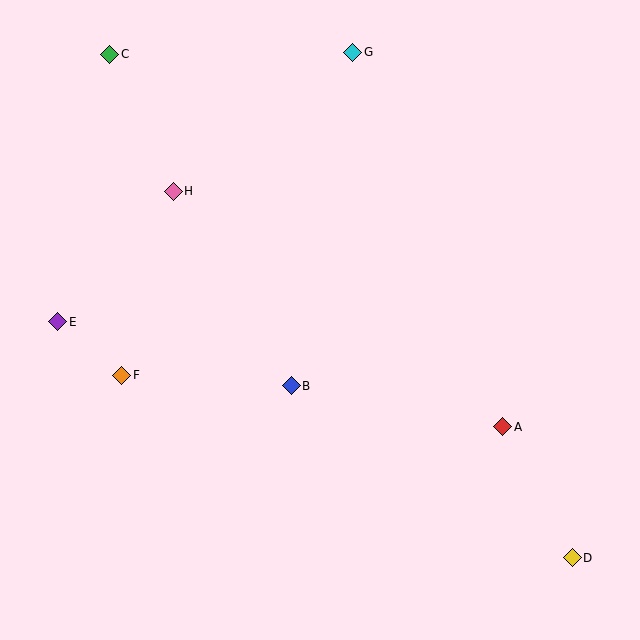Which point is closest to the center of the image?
Point B at (291, 386) is closest to the center.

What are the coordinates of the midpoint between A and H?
The midpoint between A and H is at (338, 309).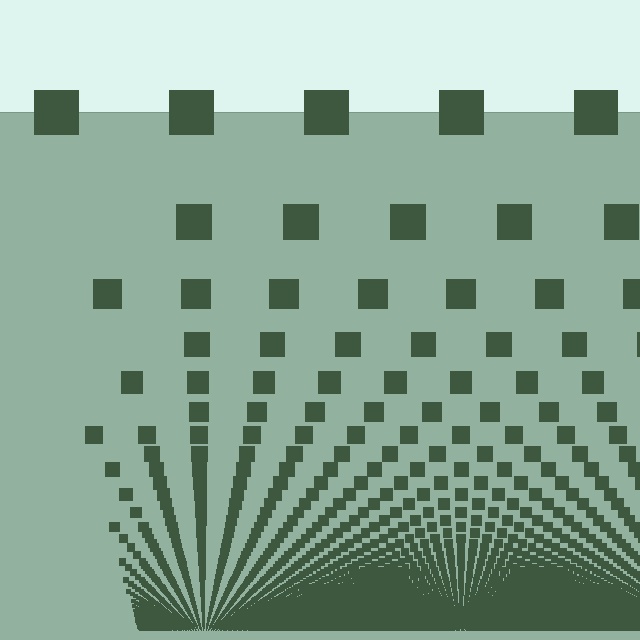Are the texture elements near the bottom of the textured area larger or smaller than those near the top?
Smaller. The gradient is inverted — elements near the bottom are smaller and denser.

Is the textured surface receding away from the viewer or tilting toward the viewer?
The surface appears to tilt toward the viewer. Texture elements get larger and sparser toward the top.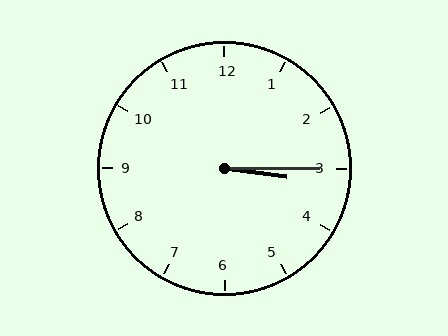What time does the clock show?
3:15.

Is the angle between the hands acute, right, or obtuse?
It is acute.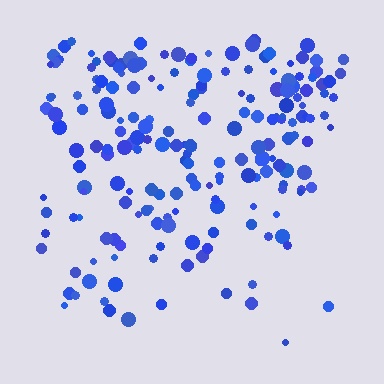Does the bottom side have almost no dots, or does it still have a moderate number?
Still a moderate number, just noticeably fewer than the top.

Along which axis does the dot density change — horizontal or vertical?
Vertical.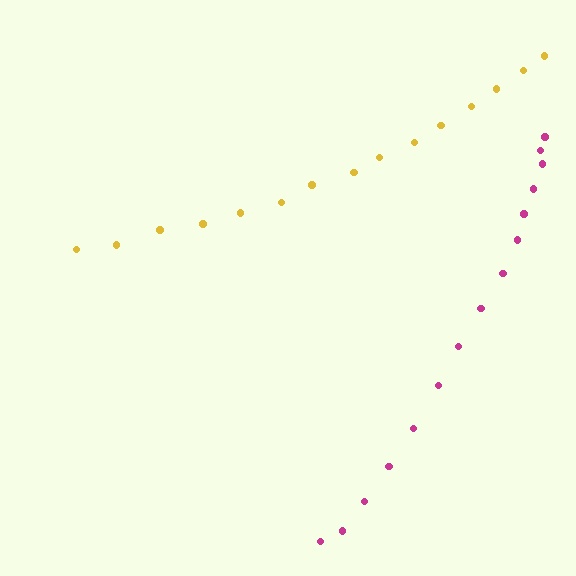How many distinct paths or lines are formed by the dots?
There are 2 distinct paths.